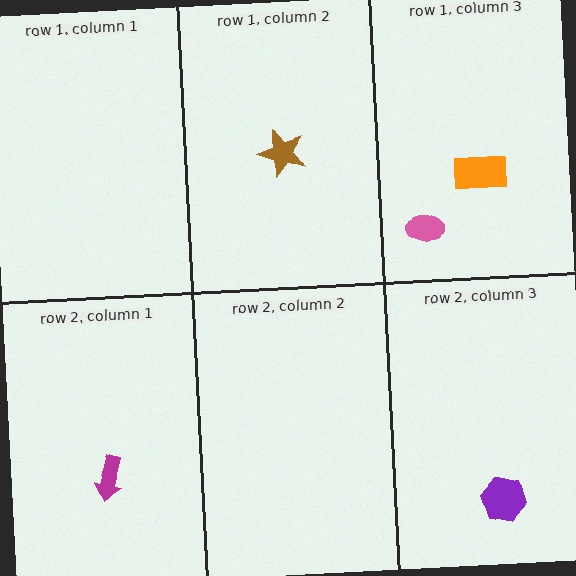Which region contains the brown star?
The row 1, column 2 region.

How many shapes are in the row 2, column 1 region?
1.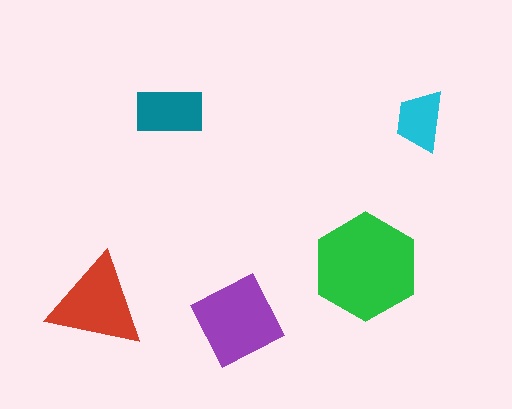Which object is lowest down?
The purple diamond is bottommost.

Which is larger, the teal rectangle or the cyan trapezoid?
The teal rectangle.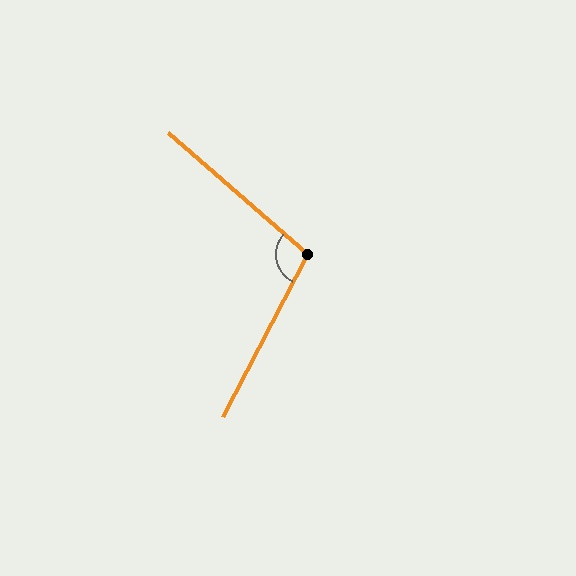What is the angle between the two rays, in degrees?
Approximately 104 degrees.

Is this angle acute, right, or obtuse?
It is obtuse.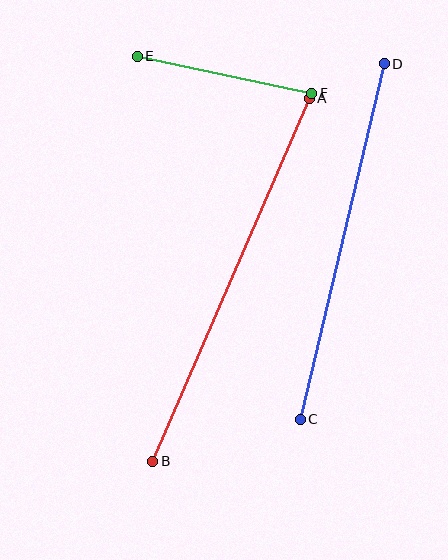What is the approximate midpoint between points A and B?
The midpoint is at approximately (231, 280) pixels.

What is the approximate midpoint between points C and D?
The midpoint is at approximately (342, 242) pixels.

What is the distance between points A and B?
The distance is approximately 395 pixels.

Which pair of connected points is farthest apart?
Points A and B are farthest apart.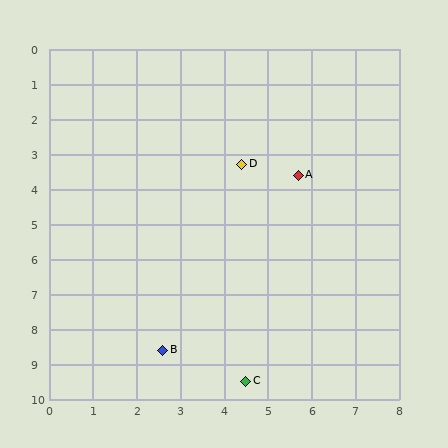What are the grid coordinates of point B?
Point B is at approximately (2.6, 8.6).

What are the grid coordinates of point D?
Point D is at approximately (4.4, 3.3).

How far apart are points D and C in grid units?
Points D and C are about 6.2 grid units apart.